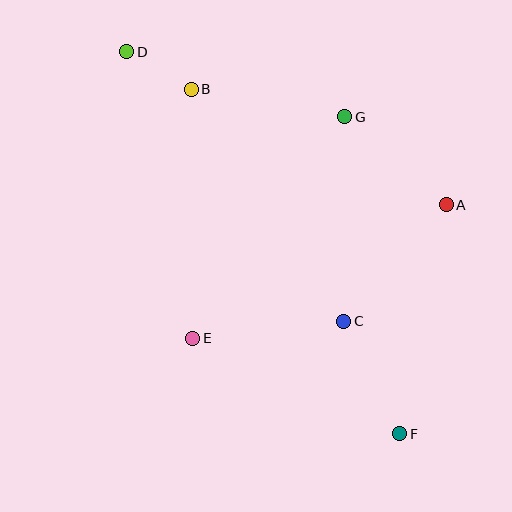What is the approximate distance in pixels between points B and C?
The distance between B and C is approximately 277 pixels.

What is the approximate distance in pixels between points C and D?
The distance between C and D is approximately 346 pixels.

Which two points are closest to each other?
Points B and D are closest to each other.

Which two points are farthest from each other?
Points D and F are farthest from each other.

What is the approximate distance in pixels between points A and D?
The distance between A and D is approximately 354 pixels.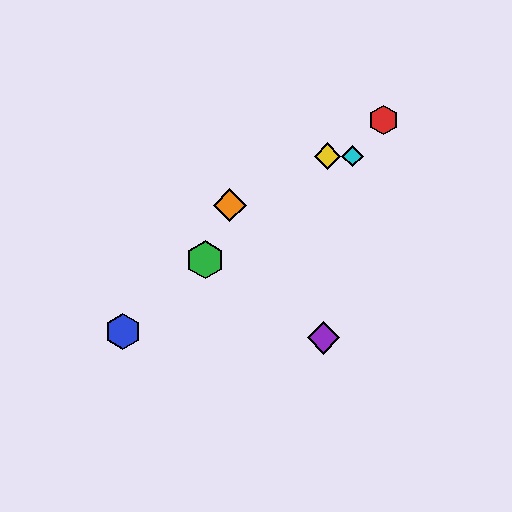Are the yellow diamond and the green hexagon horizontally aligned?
No, the yellow diamond is at y≈156 and the green hexagon is at y≈260.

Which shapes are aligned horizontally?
The yellow diamond, the cyan diamond are aligned horizontally.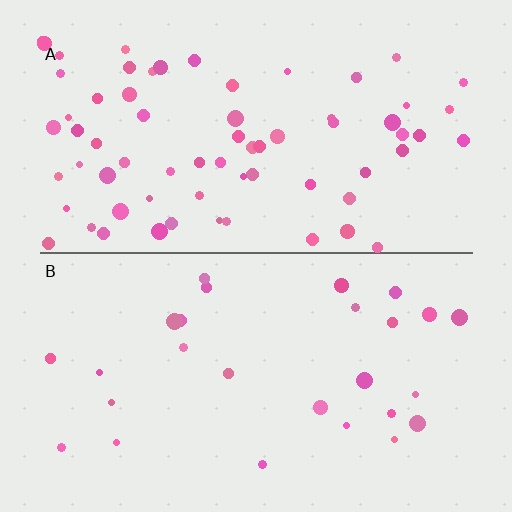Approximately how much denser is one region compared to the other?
Approximately 2.5× — region A over region B.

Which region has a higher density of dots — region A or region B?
A (the top).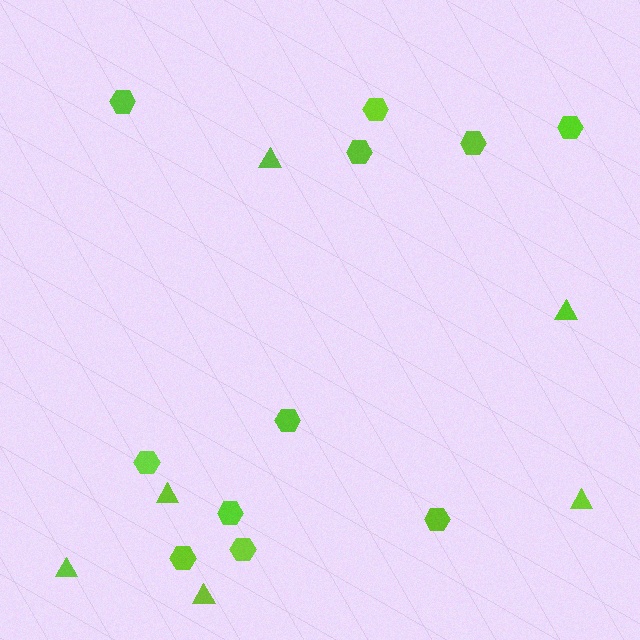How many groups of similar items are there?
There are 2 groups: one group of hexagons (11) and one group of triangles (6).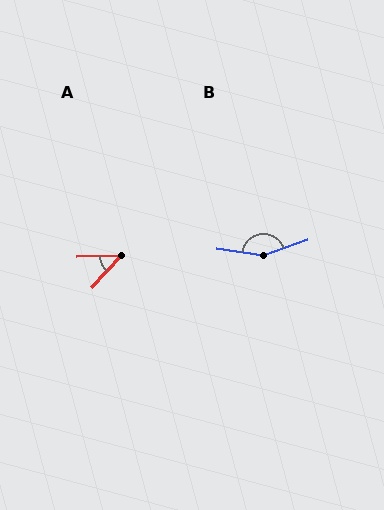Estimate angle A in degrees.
Approximately 45 degrees.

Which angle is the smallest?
A, at approximately 45 degrees.